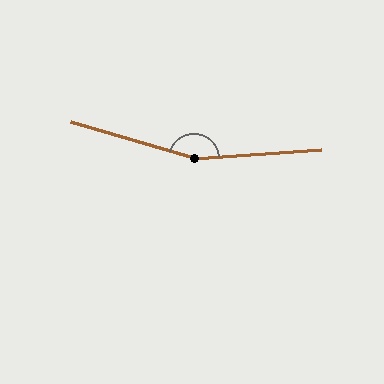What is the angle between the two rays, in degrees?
Approximately 160 degrees.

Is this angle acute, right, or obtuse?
It is obtuse.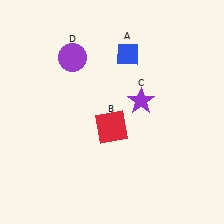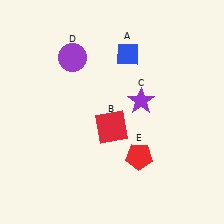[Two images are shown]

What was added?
A red pentagon (E) was added in Image 2.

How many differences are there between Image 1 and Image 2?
There is 1 difference between the two images.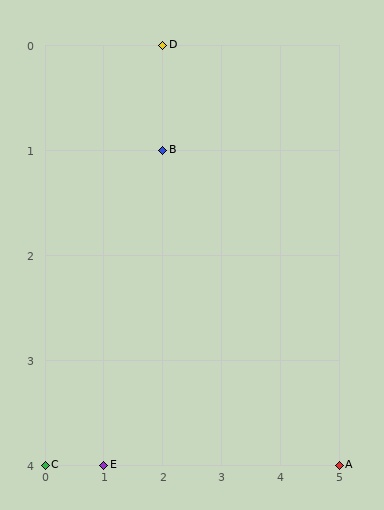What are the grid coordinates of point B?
Point B is at grid coordinates (2, 1).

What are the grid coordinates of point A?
Point A is at grid coordinates (5, 4).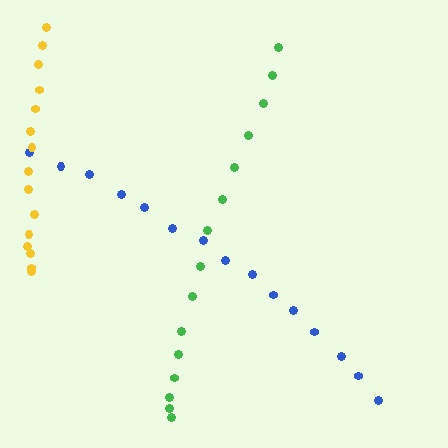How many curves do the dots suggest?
There are 3 distinct paths.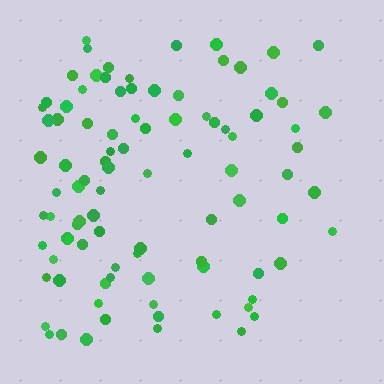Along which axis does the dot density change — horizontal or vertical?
Horizontal.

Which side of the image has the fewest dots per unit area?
The right.